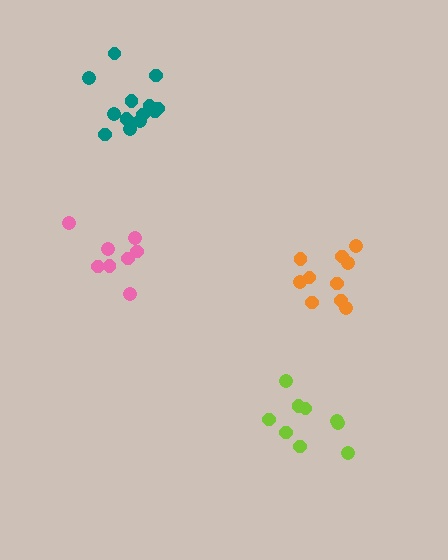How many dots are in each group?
Group 1: 9 dots, Group 2: 14 dots, Group 3: 8 dots, Group 4: 10 dots (41 total).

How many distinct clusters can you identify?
There are 4 distinct clusters.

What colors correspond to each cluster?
The clusters are colored: lime, teal, pink, orange.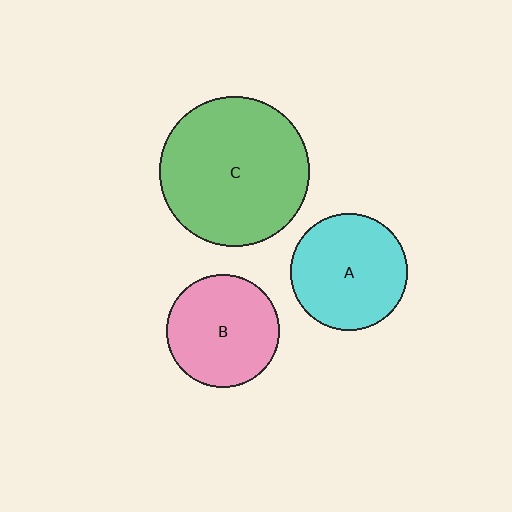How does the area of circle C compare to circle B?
Approximately 1.8 times.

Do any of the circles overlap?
No, none of the circles overlap.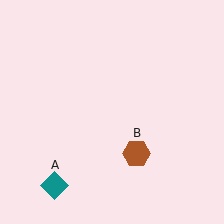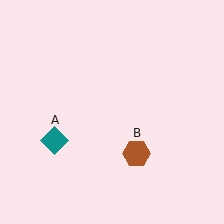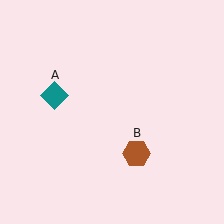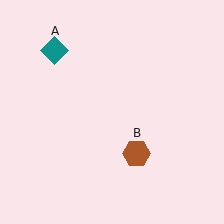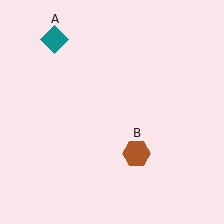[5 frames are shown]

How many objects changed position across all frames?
1 object changed position: teal diamond (object A).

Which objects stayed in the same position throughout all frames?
Brown hexagon (object B) remained stationary.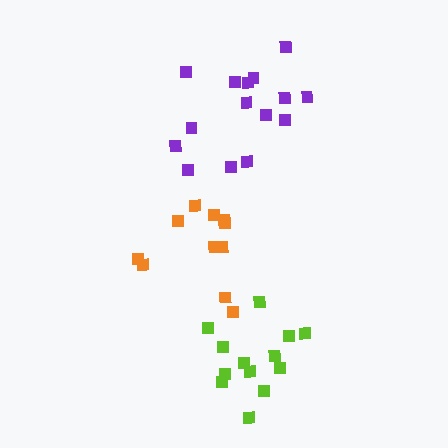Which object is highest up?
The purple cluster is topmost.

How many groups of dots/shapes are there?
There are 3 groups.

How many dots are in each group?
Group 1: 15 dots, Group 2: 13 dots, Group 3: 11 dots (39 total).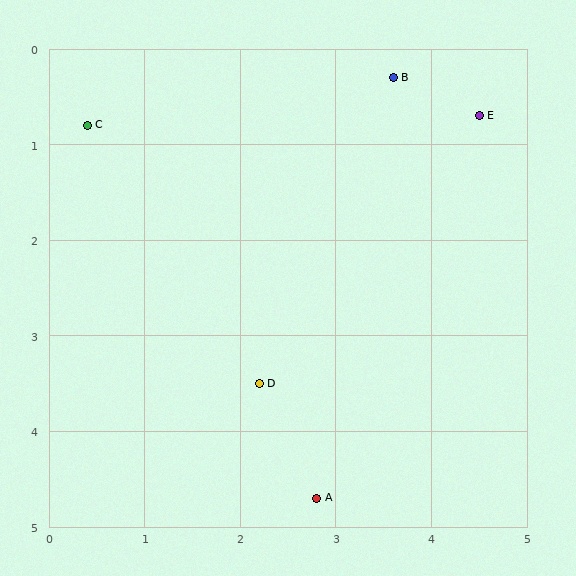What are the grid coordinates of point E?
Point E is at approximately (4.5, 0.7).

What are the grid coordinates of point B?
Point B is at approximately (3.6, 0.3).